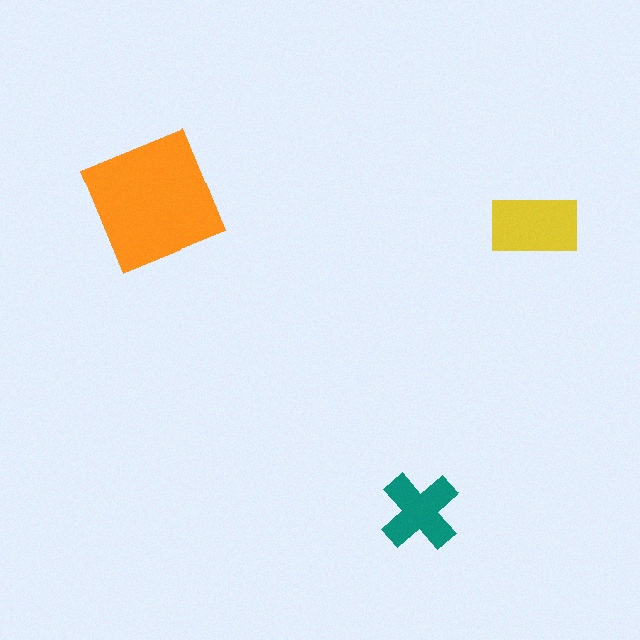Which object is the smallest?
The teal cross.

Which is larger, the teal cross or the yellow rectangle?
The yellow rectangle.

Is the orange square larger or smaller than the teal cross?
Larger.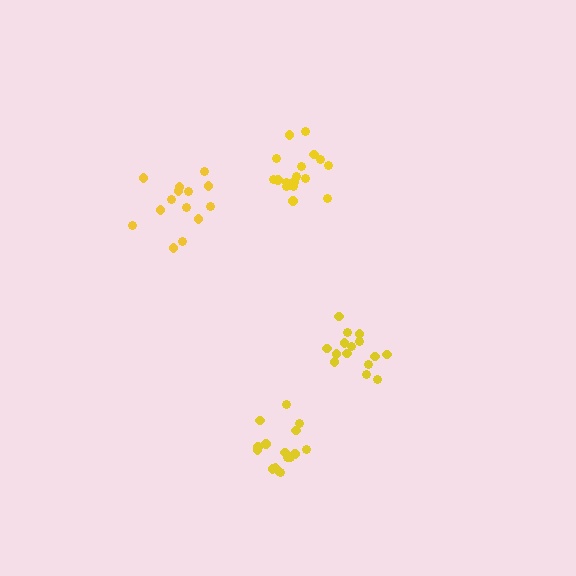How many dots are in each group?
Group 1: 15 dots, Group 2: 14 dots, Group 3: 17 dots, Group 4: 16 dots (62 total).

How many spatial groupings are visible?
There are 4 spatial groupings.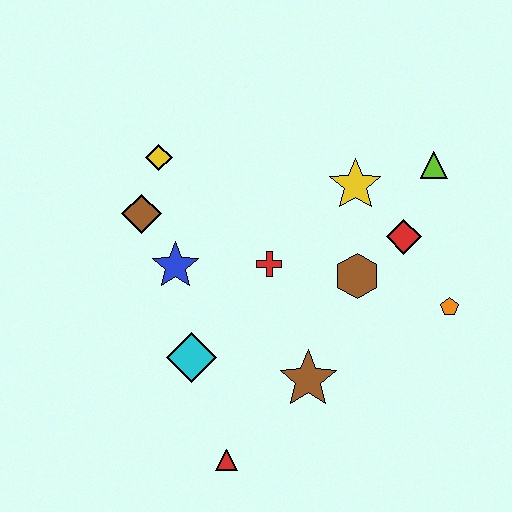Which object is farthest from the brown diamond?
The orange pentagon is farthest from the brown diamond.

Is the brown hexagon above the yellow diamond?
No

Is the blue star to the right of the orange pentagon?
No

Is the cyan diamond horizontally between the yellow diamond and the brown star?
Yes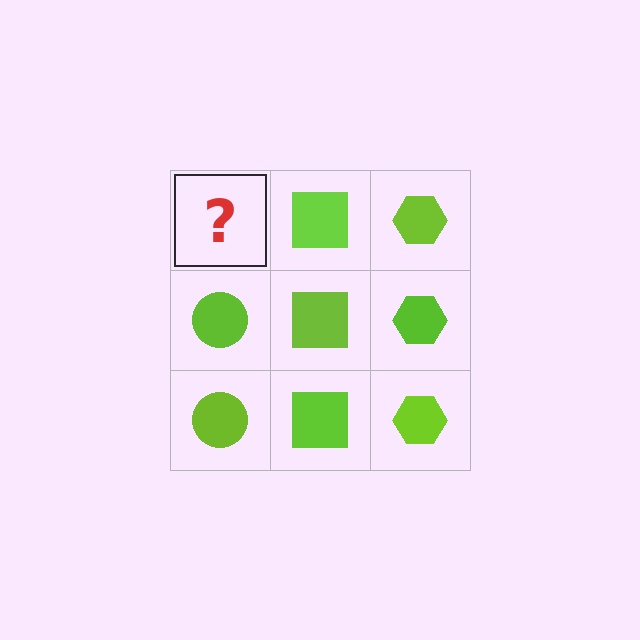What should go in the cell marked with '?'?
The missing cell should contain a lime circle.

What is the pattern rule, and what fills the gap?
The rule is that each column has a consistent shape. The gap should be filled with a lime circle.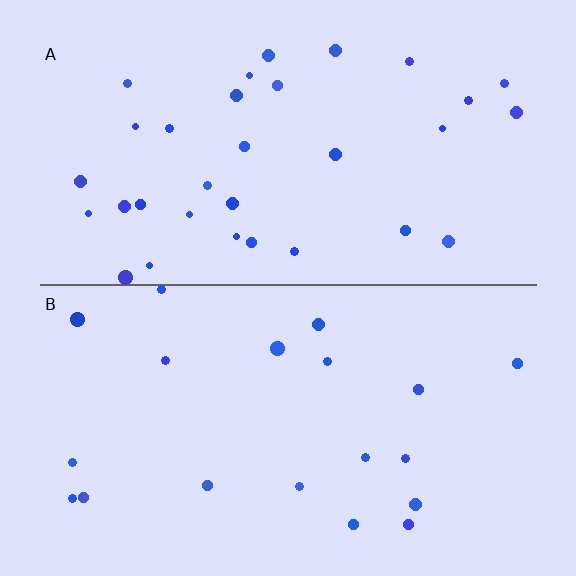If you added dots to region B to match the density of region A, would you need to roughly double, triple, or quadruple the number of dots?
Approximately double.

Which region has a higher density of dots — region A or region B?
A (the top).